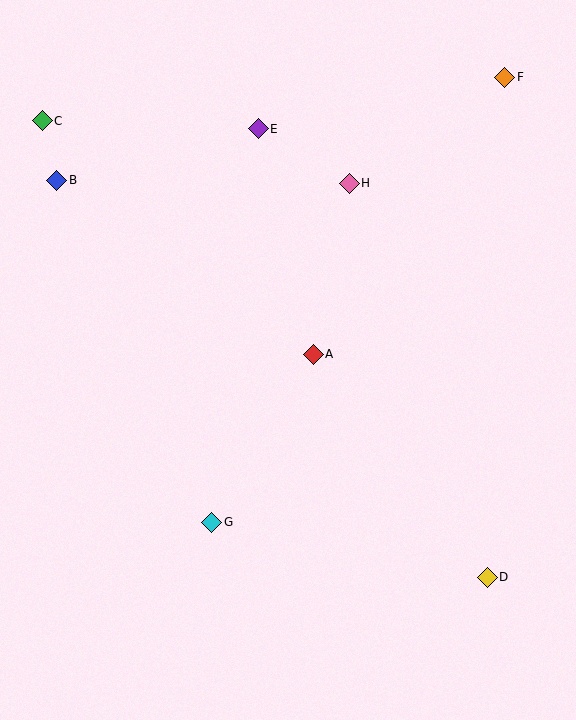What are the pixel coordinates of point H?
Point H is at (349, 183).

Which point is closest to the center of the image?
Point A at (313, 354) is closest to the center.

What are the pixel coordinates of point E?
Point E is at (258, 129).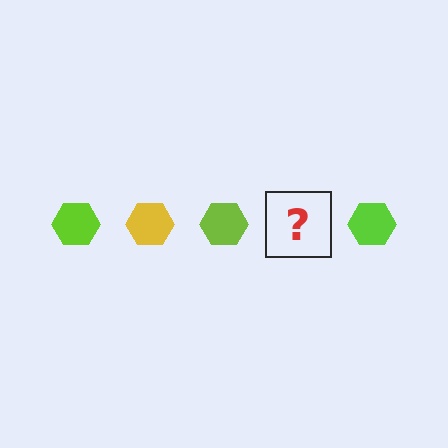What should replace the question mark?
The question mark should be replaced with a yellow hexagon.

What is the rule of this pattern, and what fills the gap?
The rule is that the pattern cycles through lime, yellow hexagons. The gap should be filled with a yellow hexagon.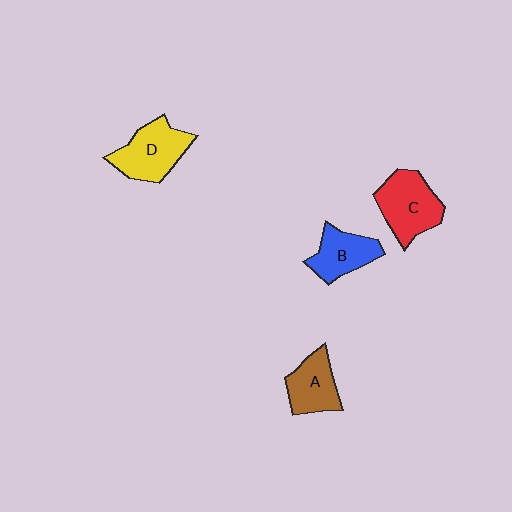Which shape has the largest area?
Shape C (red).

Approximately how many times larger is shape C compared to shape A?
Approximately 1.3 times.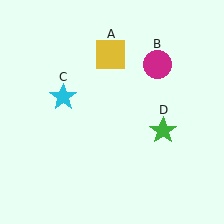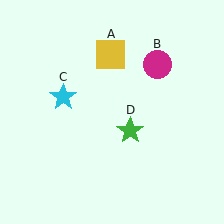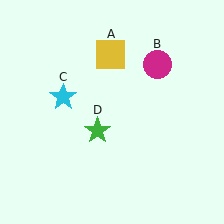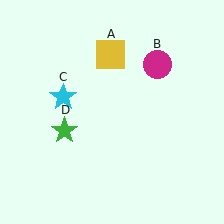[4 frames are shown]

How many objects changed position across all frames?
1 object changed position: green star (object D).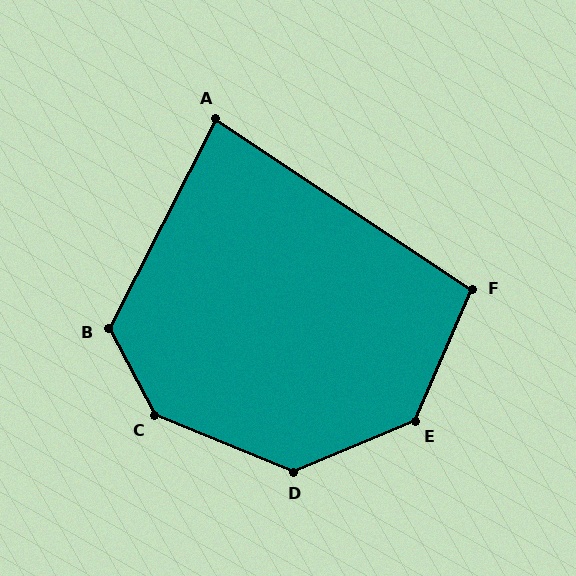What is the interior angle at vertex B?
Approximately 125 degrees (obtuse).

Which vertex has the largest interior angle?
C, at approximately 140 degrees.